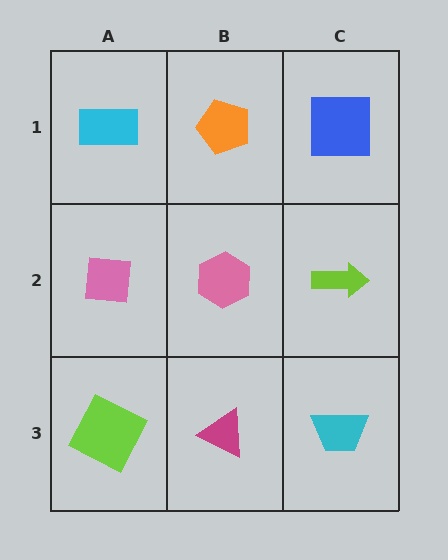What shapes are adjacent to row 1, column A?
A pink square (row 2, column A), an orange pentagon (row 1, column B).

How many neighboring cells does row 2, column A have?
3.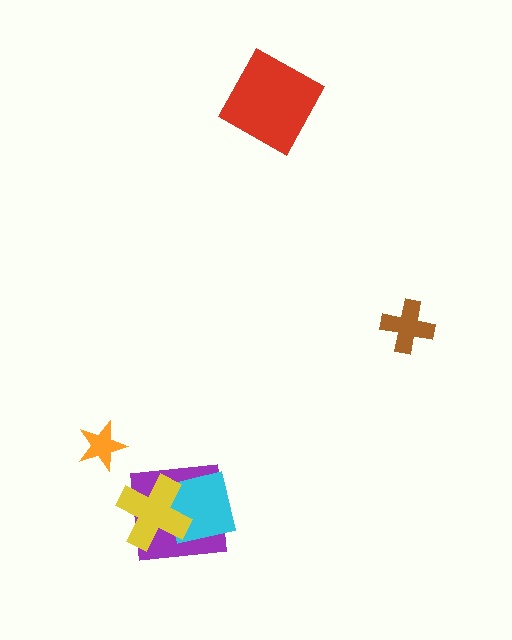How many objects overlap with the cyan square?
2 objects overlap with the cyan square.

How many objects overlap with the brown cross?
0 objects overlap with the brown cross.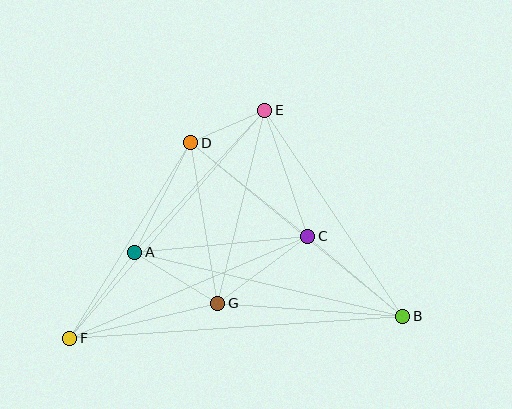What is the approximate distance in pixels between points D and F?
The distance between D and F is approximately 230 pixels.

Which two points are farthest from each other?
Points B and F are farthest from each other.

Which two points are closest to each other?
Points D and E are closest to each other.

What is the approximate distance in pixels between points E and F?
The distance between E and F is approximately 300 pixels.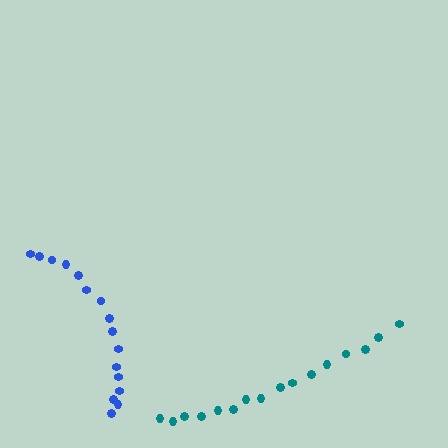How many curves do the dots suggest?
There are 2 distinct paths.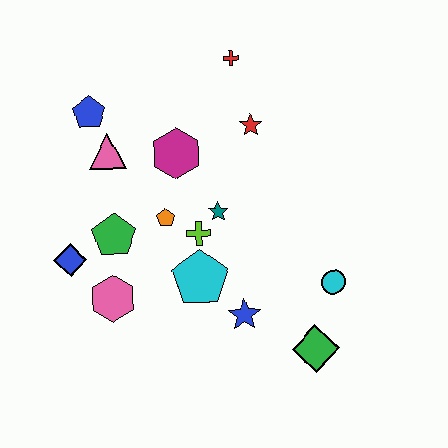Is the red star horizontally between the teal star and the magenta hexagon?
No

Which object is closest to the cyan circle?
The green diamond is closest to the cyan circle.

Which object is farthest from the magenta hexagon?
The green diamond is farthest from the magenta hexagon.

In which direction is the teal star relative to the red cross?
The teal star is below the red cross.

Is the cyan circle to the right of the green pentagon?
Yes